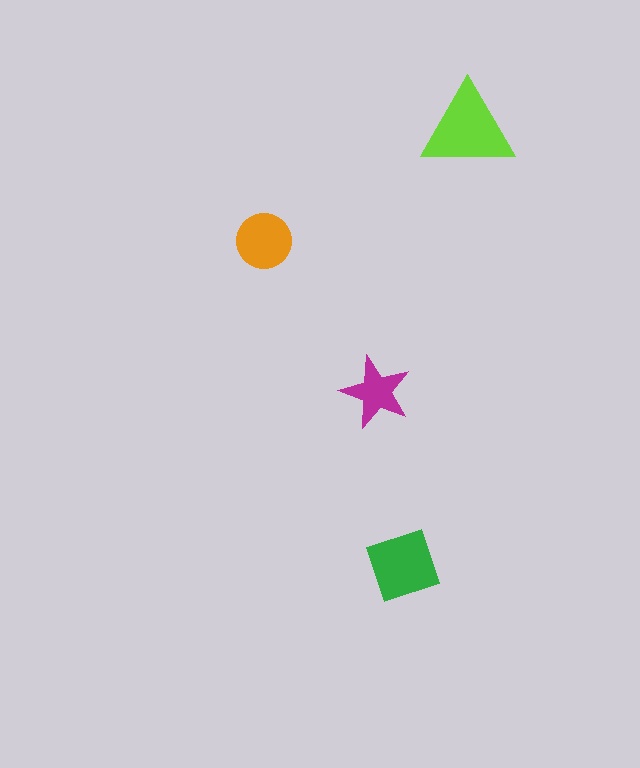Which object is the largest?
The lime triangle.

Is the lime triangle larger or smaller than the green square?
Larger.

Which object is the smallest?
The magenta star.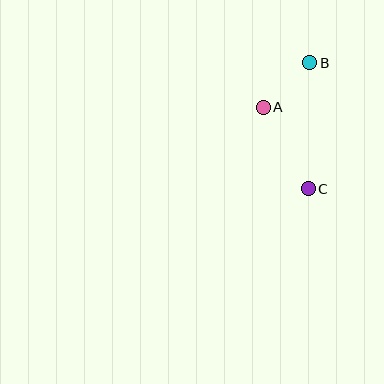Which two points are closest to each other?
Points A and B are closest to each other.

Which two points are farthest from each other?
Points B and C are farthest from each other.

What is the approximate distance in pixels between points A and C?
The distance between A and C is approximately 93 pixels.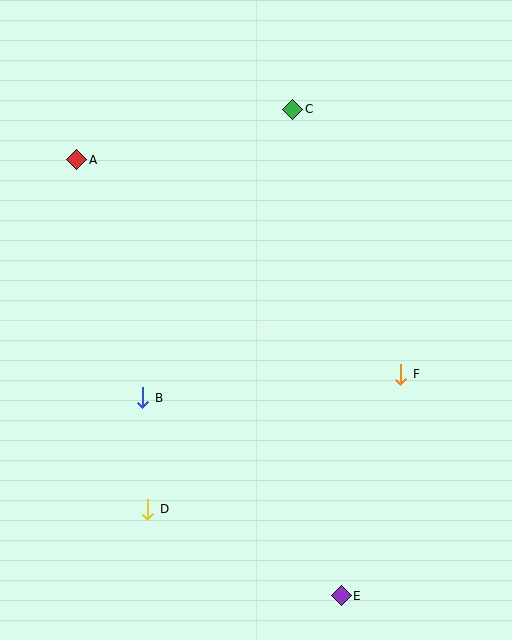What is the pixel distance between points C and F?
The distance between C and F is 286 pixels.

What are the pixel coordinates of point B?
Point B is at (143, 398).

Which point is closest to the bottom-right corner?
Point E is closest to the bottom-right corner.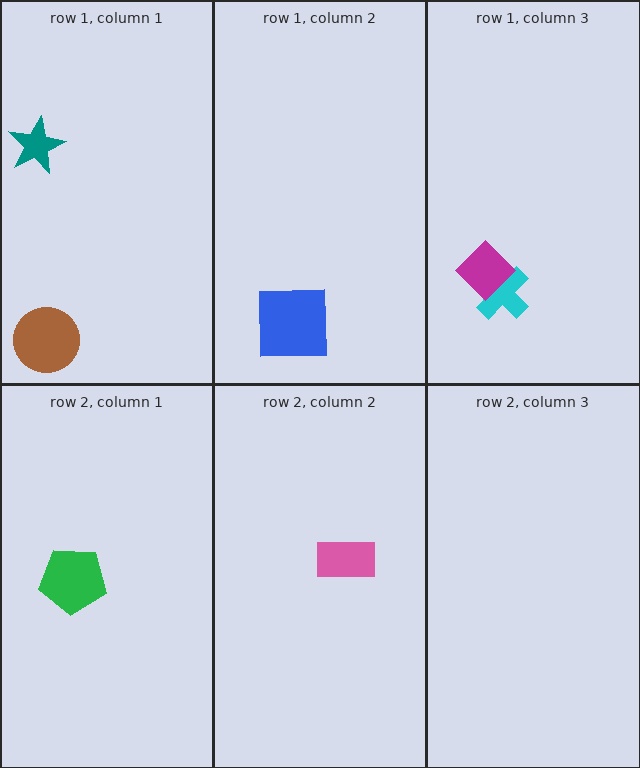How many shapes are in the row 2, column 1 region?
1.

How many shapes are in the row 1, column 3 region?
2.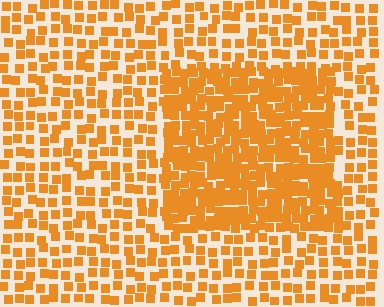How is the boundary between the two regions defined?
The boundary is defined by a change in element density (approximately 2.0x ratio). All elements are the same color, size, and shape.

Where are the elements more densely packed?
The elements are more densely packed inside the rectangle boundary.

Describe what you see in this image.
The image contains small orange elements arranged at two different densities. A rectangle-shaped region is visible where the elements are more densely packed than the surrounding area.